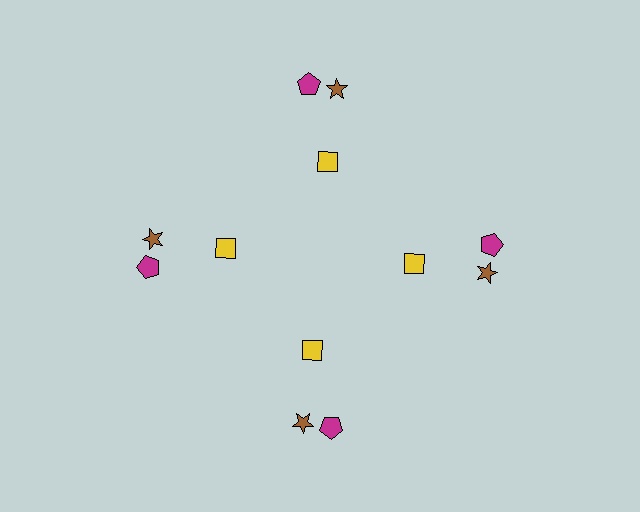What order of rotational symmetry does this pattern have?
This pattern has 4-fold rotational symmetry.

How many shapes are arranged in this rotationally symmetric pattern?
There are 12 shapes, arranged in 4 groups of 3.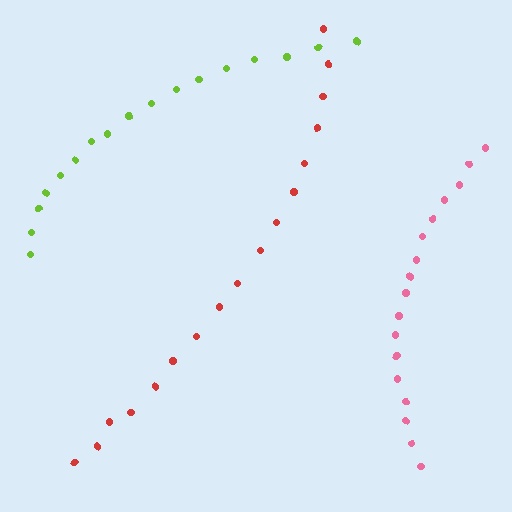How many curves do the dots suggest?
There are 3 distinct paths.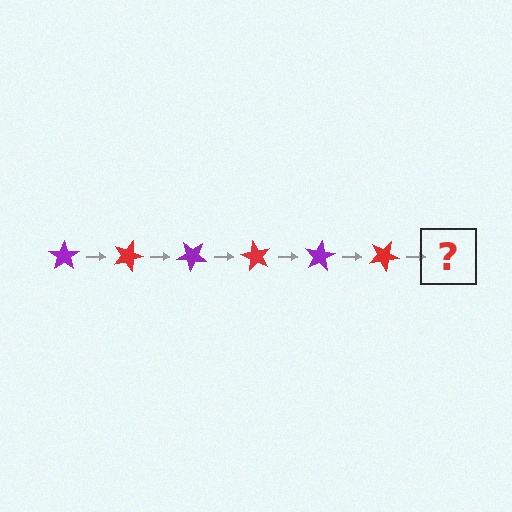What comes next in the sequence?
The next element should be a purple star, rotated 120 degrees from the start.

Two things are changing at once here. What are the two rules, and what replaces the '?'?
The two rules are that it rotates 20 degrees each step and the color cycles through purple and red. The '?' should be a purple star, rotated 120 degrees from the start.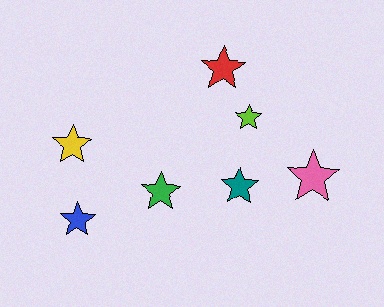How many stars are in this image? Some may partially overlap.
There are 7 stars.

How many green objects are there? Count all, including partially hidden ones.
There is 1 green object.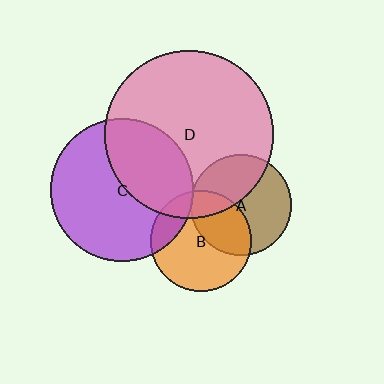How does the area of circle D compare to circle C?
Approximately 1.4 times.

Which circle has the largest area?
Circle D (pink).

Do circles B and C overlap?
Yes.